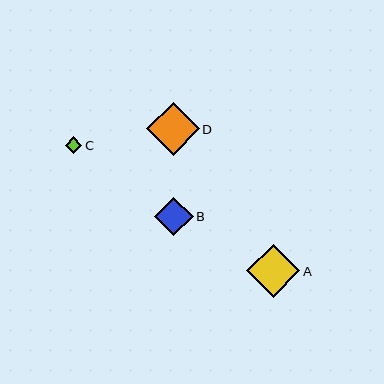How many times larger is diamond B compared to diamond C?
Diamond B is approximately 2.4 times the size of diamond C.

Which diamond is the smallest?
Diamond C is the smallest with a size of approximately 16 pixels.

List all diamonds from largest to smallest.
From largest to smallest: A, D, B, C.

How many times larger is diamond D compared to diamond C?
Diamond D is approximately 3.2 times the size of diamond C.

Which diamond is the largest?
Diamond A is the largest with a size of approximately 53 pixels.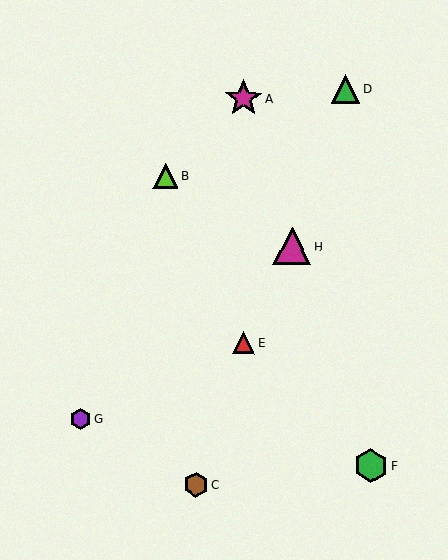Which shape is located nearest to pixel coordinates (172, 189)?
The lime triangle (labeled B) at (166, 176) is nearest to that location.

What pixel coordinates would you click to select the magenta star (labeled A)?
Click at (243, 98) to select the magenta star A.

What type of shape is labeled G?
Shape G is a purple hexagon.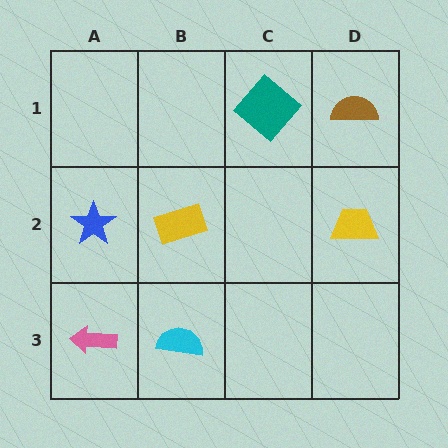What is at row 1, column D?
A brown semicircle.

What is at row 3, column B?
A cyan semicircle.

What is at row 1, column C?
A teal diamond.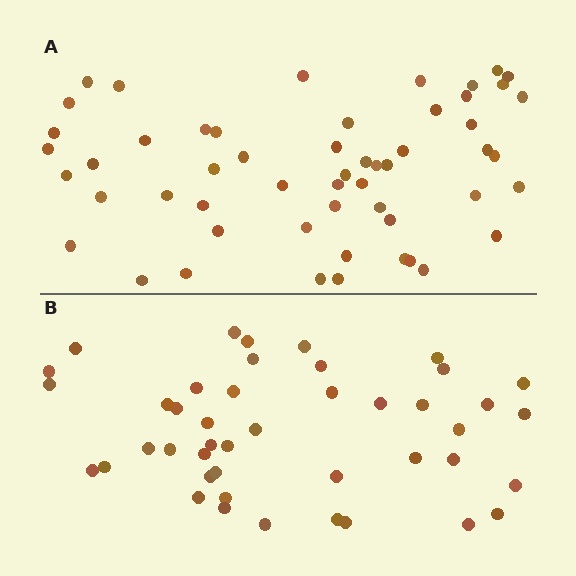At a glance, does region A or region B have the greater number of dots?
Region A (the top region) has more dots.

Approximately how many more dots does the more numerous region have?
Region A has roughly 10 or so more dots than region B.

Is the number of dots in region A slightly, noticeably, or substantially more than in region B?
Region A has only slightly more — the two regions are fairly close. The ratio is roughly 1.2 to 1.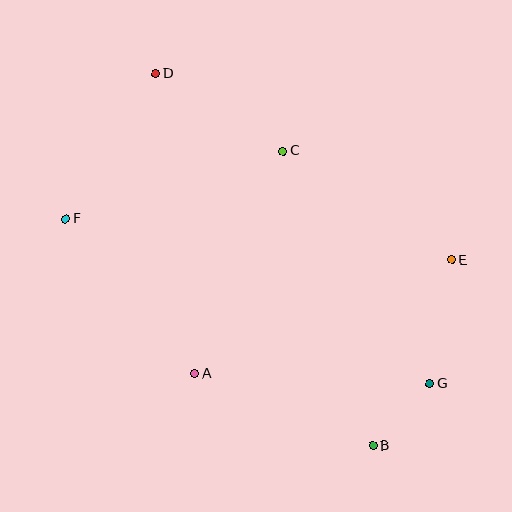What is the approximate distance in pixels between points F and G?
The distance between F and G is approximately 400 pixels.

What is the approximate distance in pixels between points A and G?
The distance between A and G is approximately 235 pixels.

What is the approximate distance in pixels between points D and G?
The distance between D and G is approximately 414 pixels.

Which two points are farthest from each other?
Points B and D are farthest from each other.